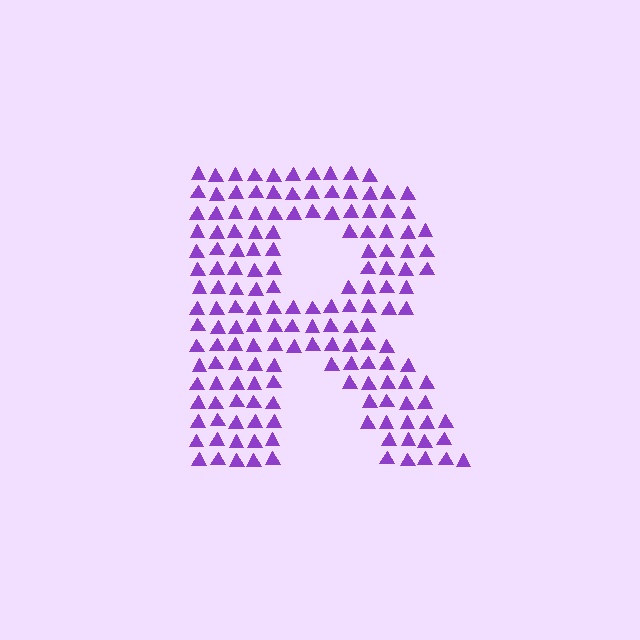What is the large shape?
The large shape is the letter R.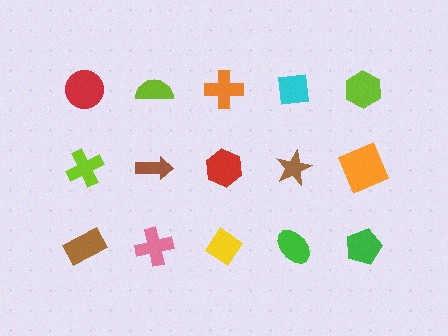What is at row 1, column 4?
A cyan square.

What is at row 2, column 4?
A brown star.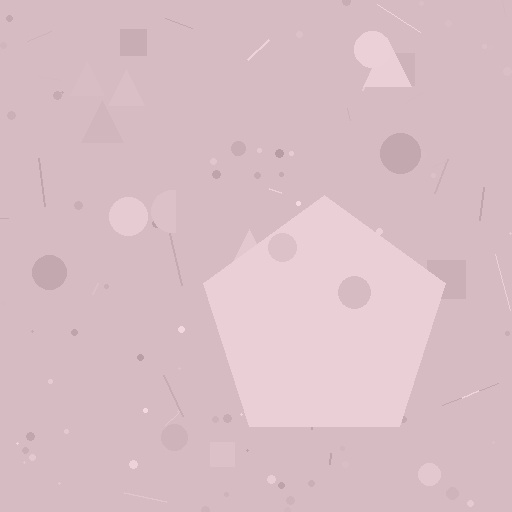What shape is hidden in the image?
A pentagon is hidden in the image.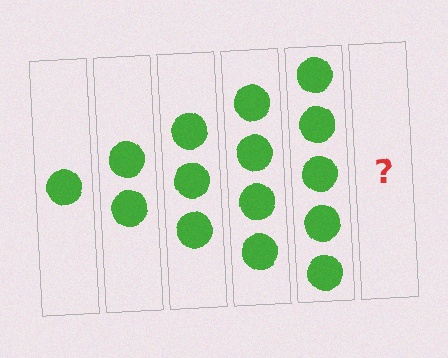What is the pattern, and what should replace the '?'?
The pattern is that each step adds one more circle. The '?' should be 6 circles.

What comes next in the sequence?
The next element should be 6 circles.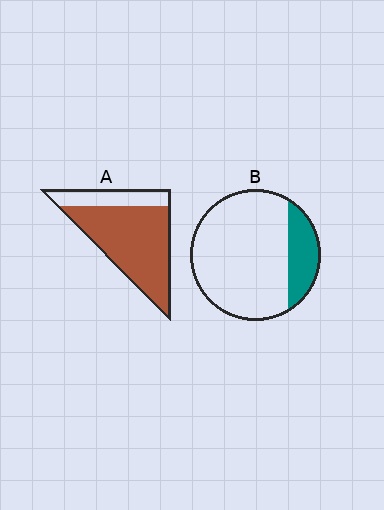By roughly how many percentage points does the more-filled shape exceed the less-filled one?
By roughly 55 percentage points (A over B).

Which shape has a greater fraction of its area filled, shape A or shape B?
Shape A.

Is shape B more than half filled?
No.